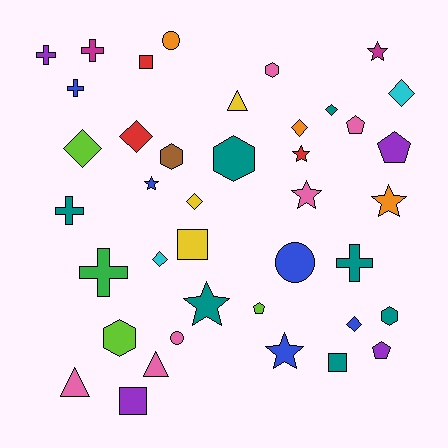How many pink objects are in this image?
There are 6 pink objects.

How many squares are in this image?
There are 4 squares.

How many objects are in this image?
There are 40 objects.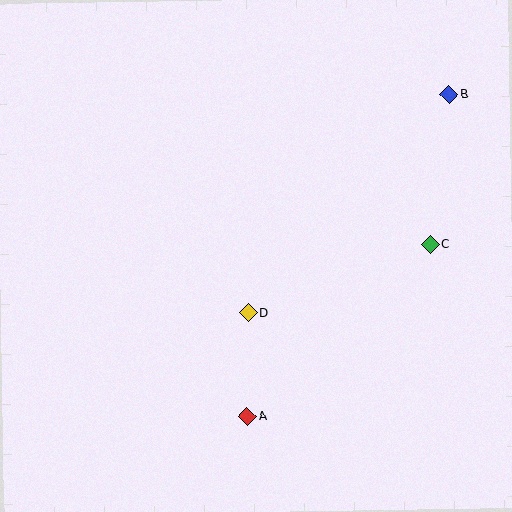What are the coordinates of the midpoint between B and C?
The midpoint between B and C is at (440, 169).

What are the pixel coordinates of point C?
Point C is at (430, 245).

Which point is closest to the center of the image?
Point D at (248, 313) is closest to the center.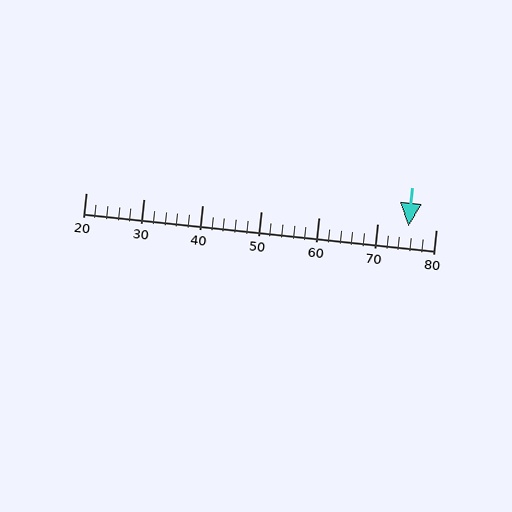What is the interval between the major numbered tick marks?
The major tick marks are spaced 10 units apart.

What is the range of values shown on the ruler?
The ruler shows values from 20 to 80.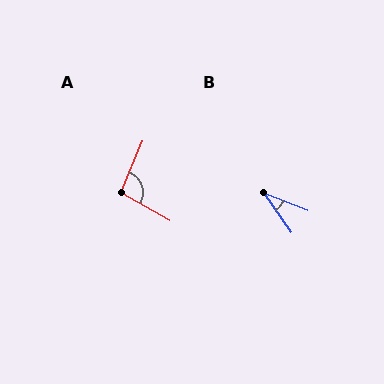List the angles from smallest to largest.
B (33°), A (97°).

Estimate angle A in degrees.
Approximately 97 degrees.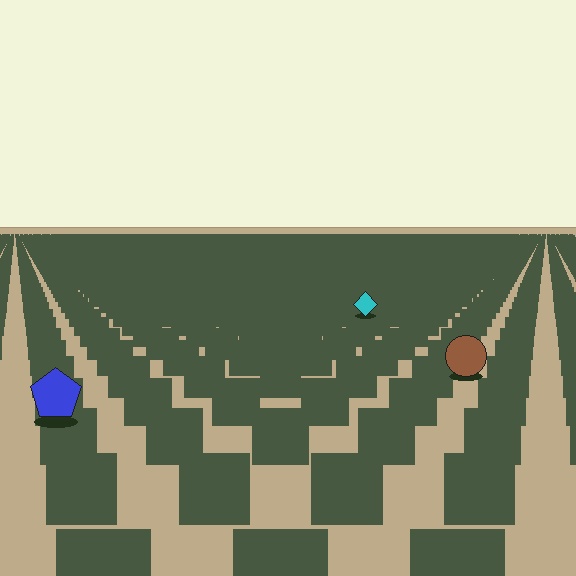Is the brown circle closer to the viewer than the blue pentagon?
No. The blue pentagon is closer — you can tell from the texture gradient: the ground texture is coarser near it.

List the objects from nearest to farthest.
From nearest to farthest: the blue pentagon, the brown circle, the cyan diamond.